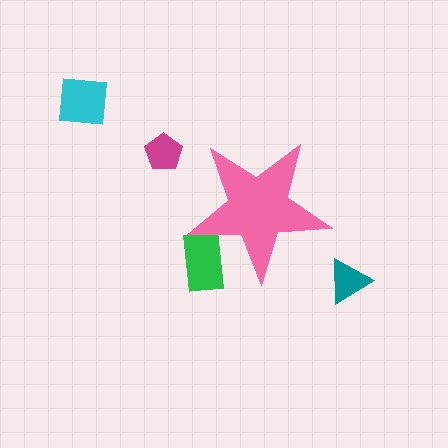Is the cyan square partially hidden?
No, the cyan square is fully visible.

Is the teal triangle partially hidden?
No, the teal triangle is fully visible.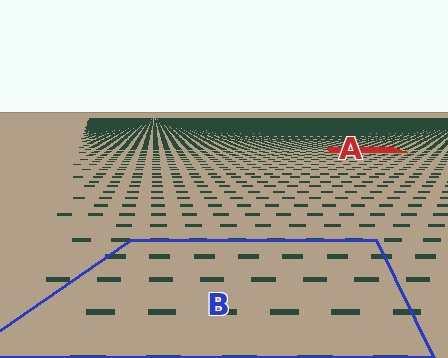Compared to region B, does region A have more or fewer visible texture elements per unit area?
Region A has more texture elements per unit area — they are packed more densely because it is farther away.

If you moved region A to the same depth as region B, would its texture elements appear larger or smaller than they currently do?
They would appear larger. At a closer depth, the same texture elements are projected at a bigger on-screen size.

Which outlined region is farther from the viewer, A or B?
Region A is farther from the viewer — the texture elements inside it appear smaller and more densely packed.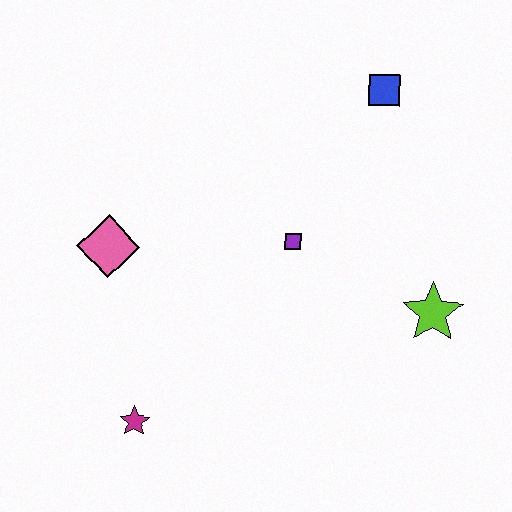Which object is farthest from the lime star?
The pink diamond is farthest from the lime star.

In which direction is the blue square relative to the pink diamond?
The blue square is to the right of the pink diamond.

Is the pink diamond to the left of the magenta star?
Yes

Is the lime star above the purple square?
No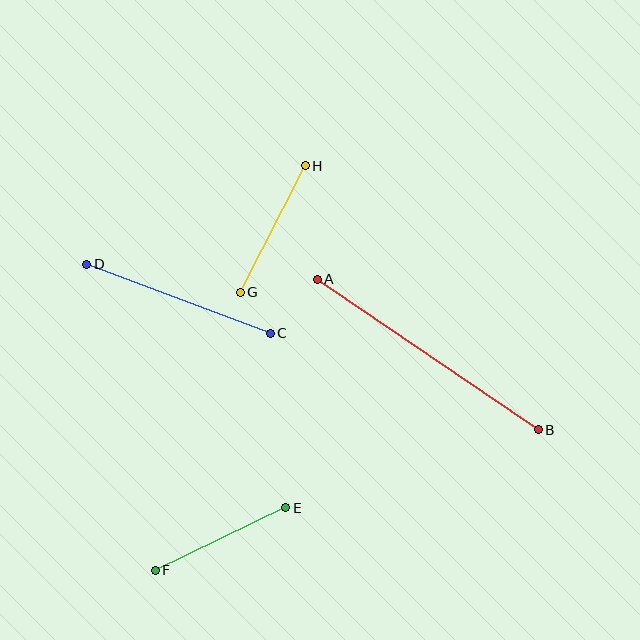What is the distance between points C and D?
The distance is approximately 196 pixels.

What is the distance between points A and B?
The distance is approximately 267 pixels.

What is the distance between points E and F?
The distance is approximately 145 pixels.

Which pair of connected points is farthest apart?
Points A and B are farthest apart.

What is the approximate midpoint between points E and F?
The midpoint is at approximately (220, 539) pixels.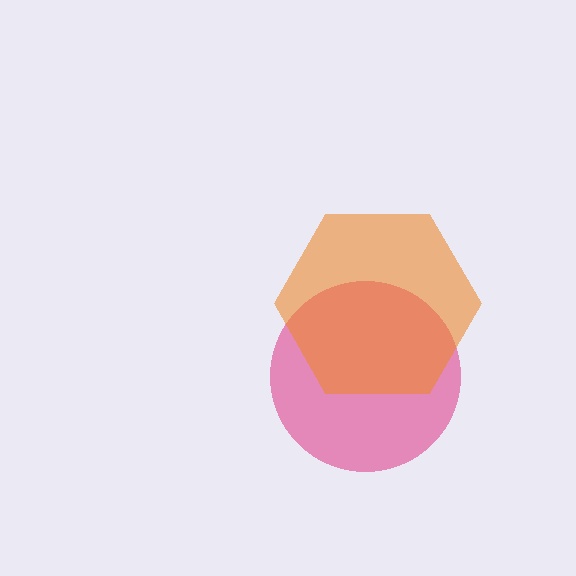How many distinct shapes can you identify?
There are 2 distinct shapes: a pink circle, an orange hexagon.